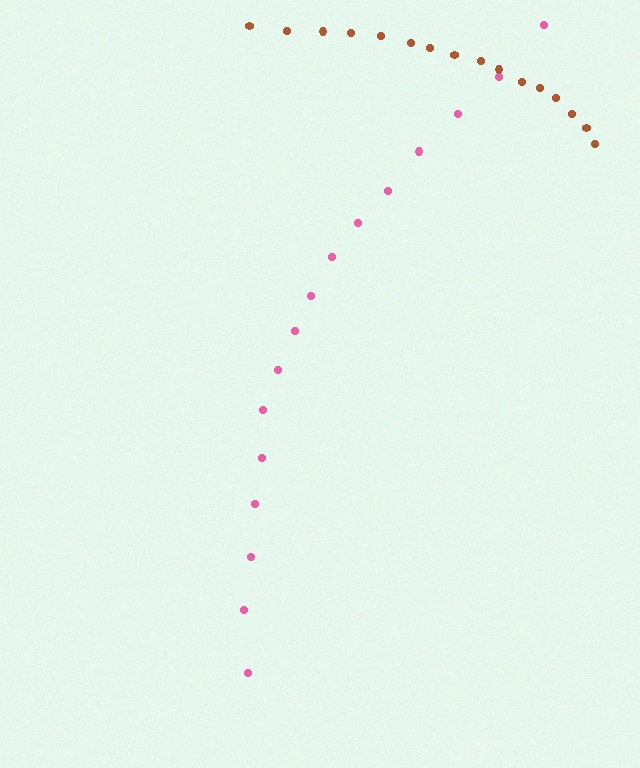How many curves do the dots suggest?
There are 2 distinct paths.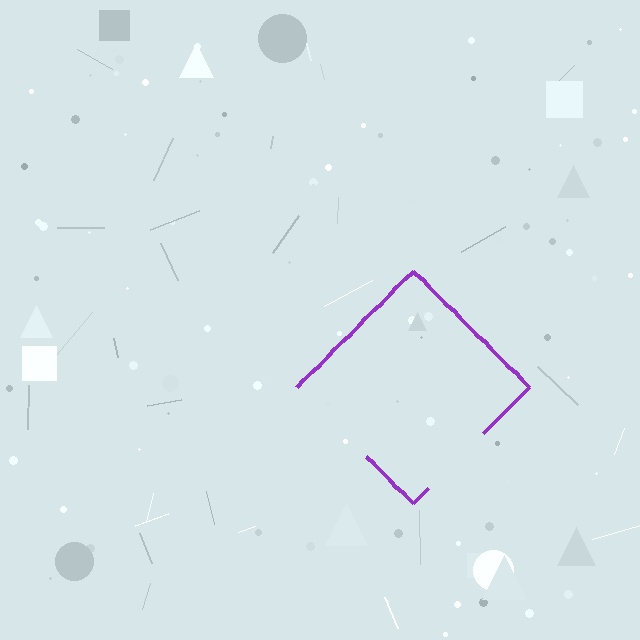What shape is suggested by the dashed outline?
The dashed outline suggests a diamond.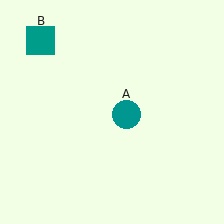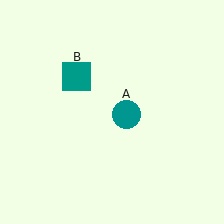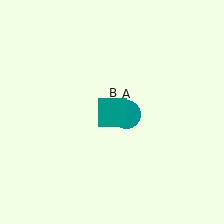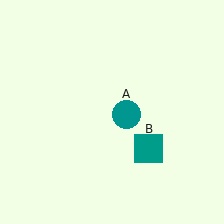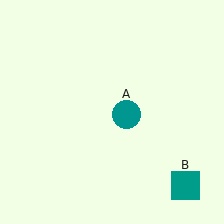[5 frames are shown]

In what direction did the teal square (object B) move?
The teal square (object B) moved down and to the right.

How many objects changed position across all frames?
1 object changed position: teal square (object B).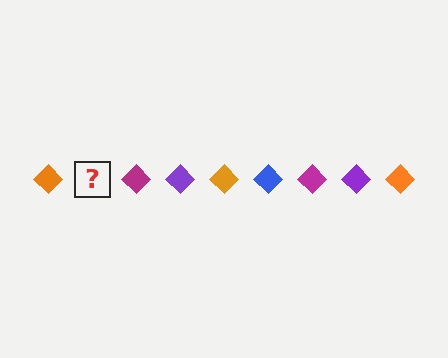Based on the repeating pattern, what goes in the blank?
The blank should be a blue diamond.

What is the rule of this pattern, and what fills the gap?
The rule is that the pattern cycles through orange, blue, magenta, purple diamonds. The gap should be filled with a blue diamond.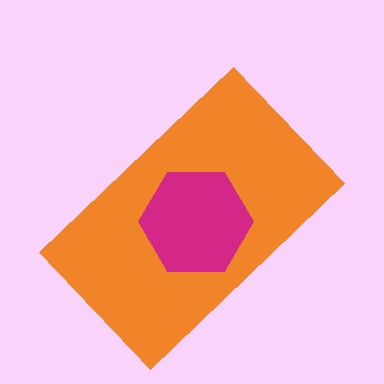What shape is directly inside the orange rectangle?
The magenta hexagon.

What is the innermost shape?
The magenta hexagon.